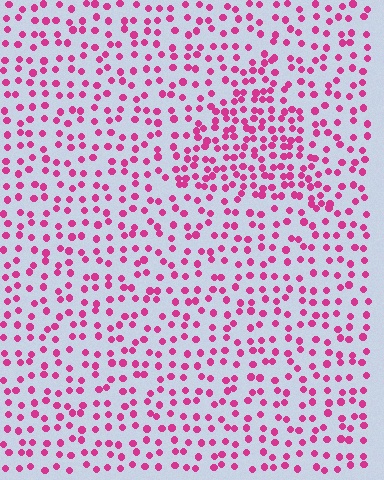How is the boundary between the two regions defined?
The boundary is defined by a change in element density (approximately 1.8x ratio). All elements are the same color, size, and shape.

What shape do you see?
I see a triangle.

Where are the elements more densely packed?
The elements are more densely packed inside the triangle boundary.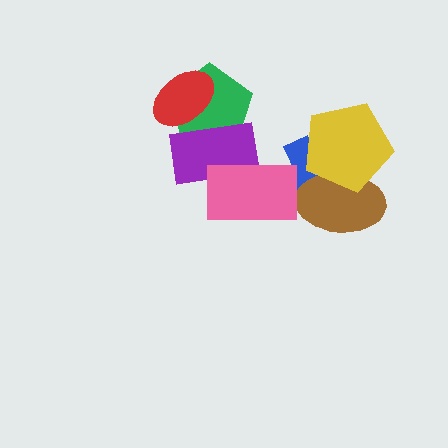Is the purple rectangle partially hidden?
Yes, it is partially covered by another shape.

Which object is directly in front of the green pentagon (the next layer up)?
The red ellipse is directly in front of the green pentagon.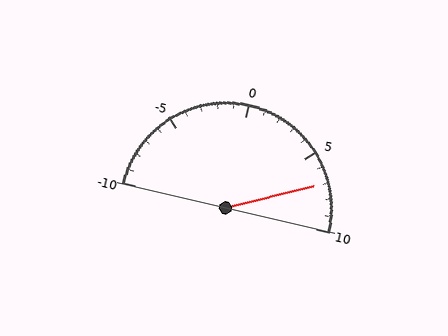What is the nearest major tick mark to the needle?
The nearest major tick mark is 5.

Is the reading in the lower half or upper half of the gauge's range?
The reading is in the upper half of the range (-10 to 10).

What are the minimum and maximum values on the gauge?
The gauge ranges from -10 to 10.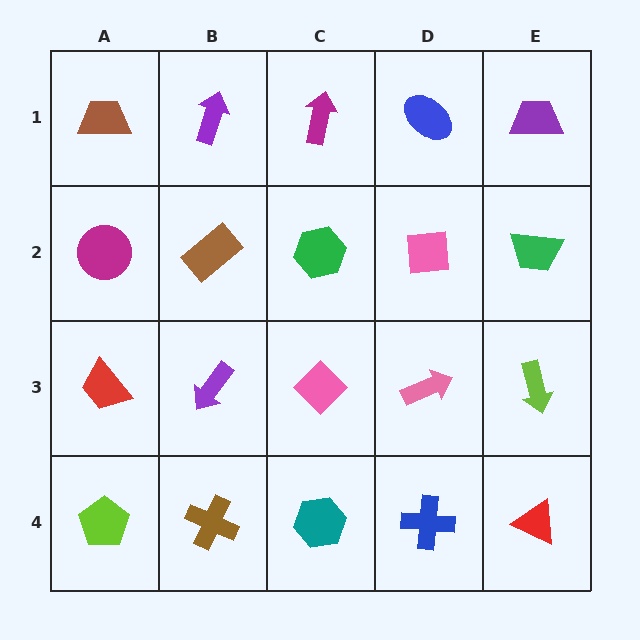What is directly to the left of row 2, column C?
A brown rectangle.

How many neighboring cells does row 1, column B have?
3.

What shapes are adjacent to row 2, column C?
A magenta arrow (row 1, column C), a pink diamond (row 3, column C), a brown rectangle (row 2, column B), a pink square (row 2, column D).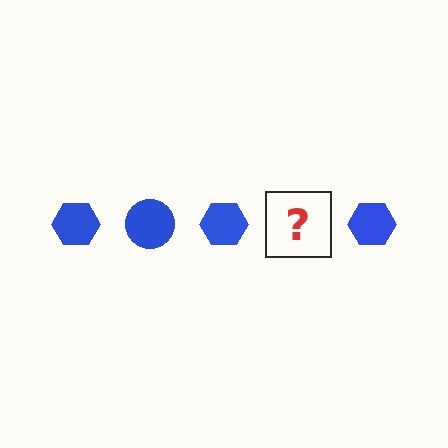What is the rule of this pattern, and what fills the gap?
The rule is that the pattern cycles through hexagon, circle shapes in blue. The gap should be filled with a blue circle.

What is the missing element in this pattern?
The missing element is a blue circle.